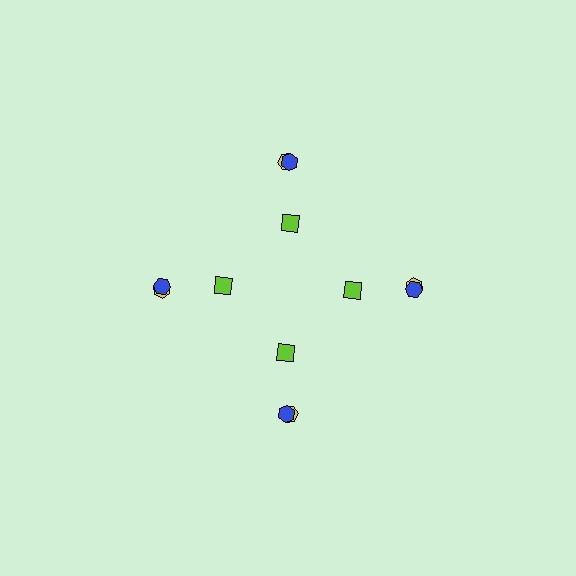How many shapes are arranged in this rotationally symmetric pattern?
There are 12 shapes, arranged in 4 groups of 3.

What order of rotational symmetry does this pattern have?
This pattern has 4-fold rotational symmetry.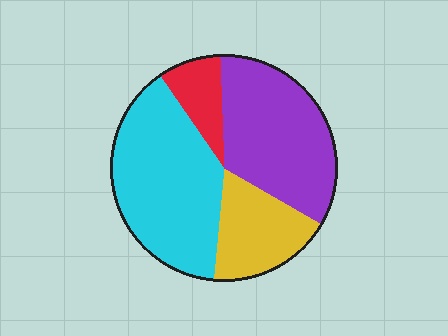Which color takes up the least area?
Red, at roughly 10%.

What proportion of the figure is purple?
Purple covers 34% of the figure.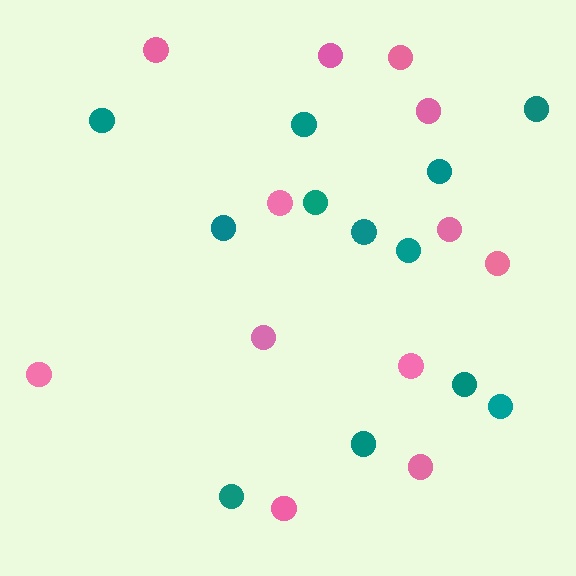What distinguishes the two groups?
There are 2 groups: one group of teal circles (12) and one group of pink circles (12).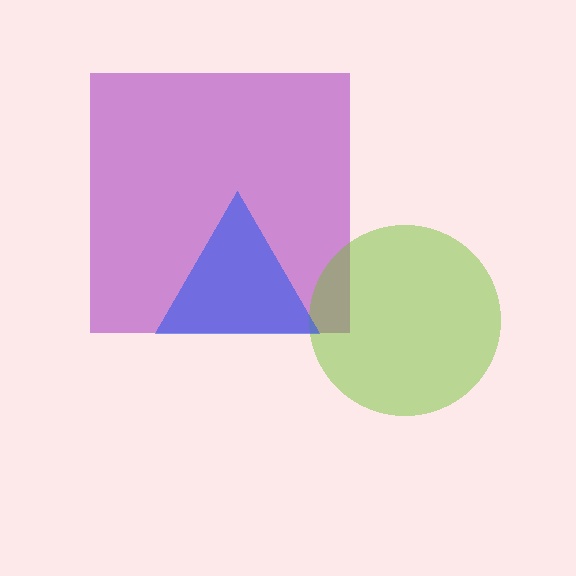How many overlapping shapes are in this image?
There are 3 overlapping shapes in the image.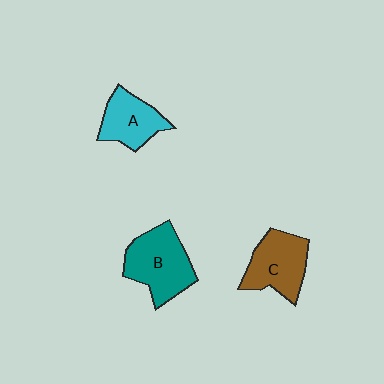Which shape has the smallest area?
Shape A (cyan).